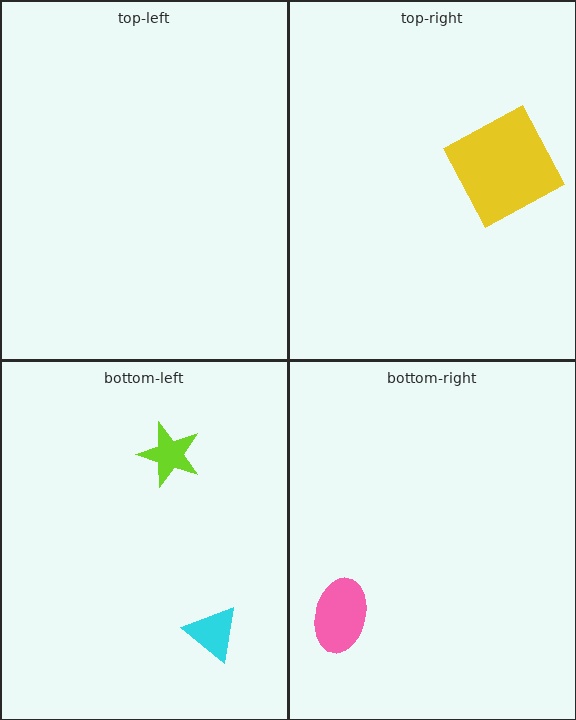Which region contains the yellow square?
The top-right region.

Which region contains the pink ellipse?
The bottom-right region.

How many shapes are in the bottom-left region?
2.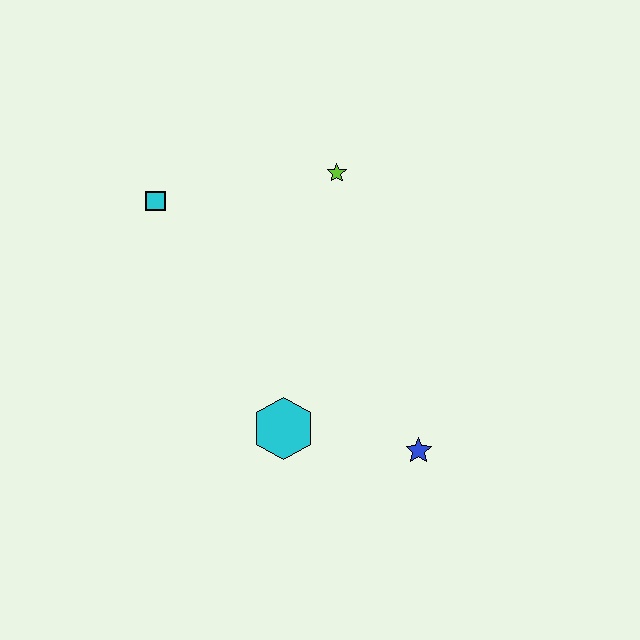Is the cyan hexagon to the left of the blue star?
Yes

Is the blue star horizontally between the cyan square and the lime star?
No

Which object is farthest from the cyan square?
The blue star is farthest from the cyan square.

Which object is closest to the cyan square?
The lime star is closest to the cyan square.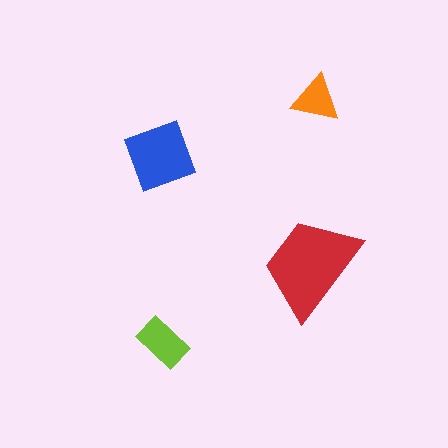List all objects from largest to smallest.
The red trapezoid, the blue diamond, the lime rectangle, the orange triangle.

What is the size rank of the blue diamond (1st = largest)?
2nd.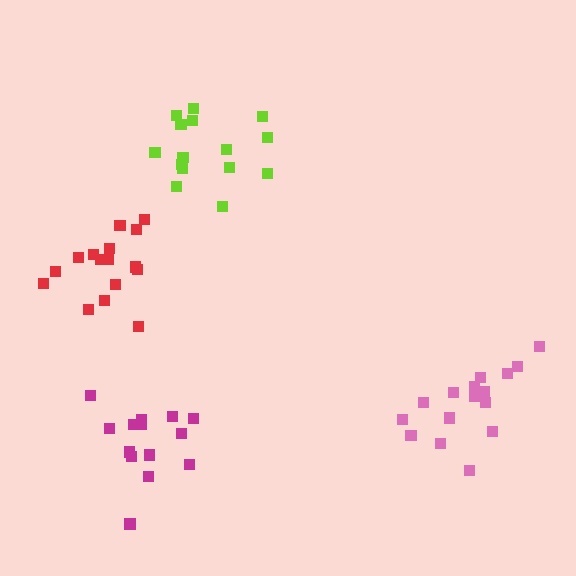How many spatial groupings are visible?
There are 4 spatial groupings.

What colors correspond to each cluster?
The clusters are colored: magenta, lime, red, pink.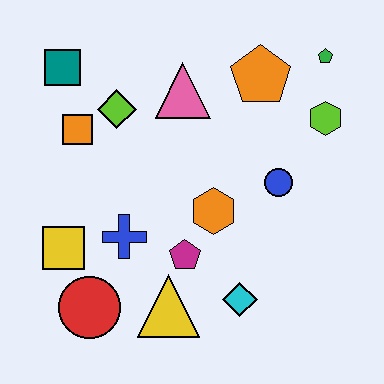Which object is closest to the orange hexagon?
The magenta pentagon is closest to the orange hexagon.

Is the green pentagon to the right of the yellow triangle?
Yes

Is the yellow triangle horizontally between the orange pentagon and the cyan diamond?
No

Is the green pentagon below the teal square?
No